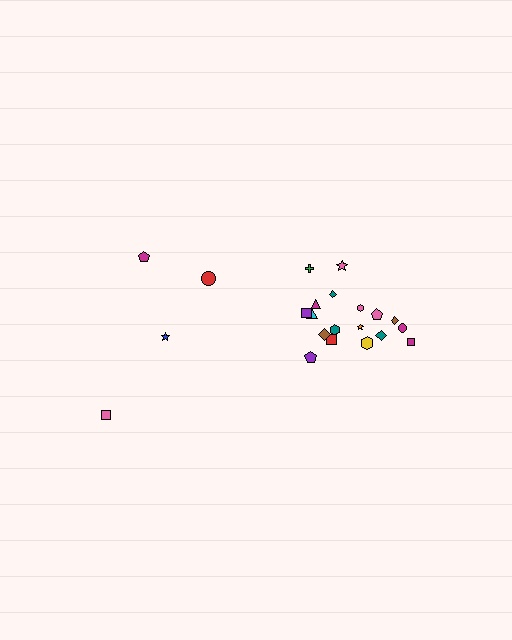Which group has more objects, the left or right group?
The right group.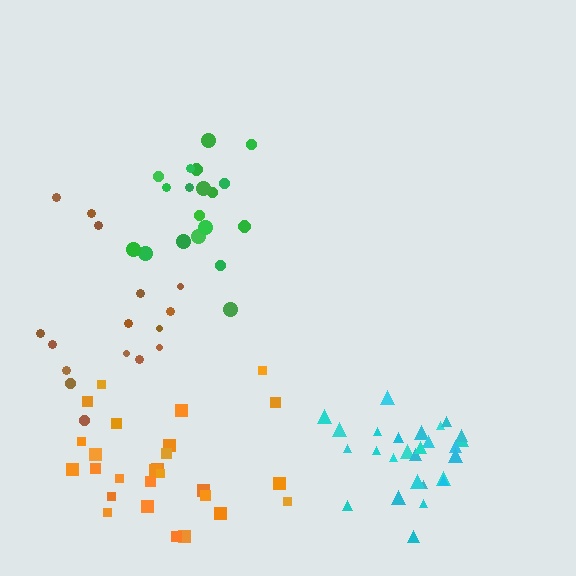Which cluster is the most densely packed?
Cyan.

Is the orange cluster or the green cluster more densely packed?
Green.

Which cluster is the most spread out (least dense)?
Brown.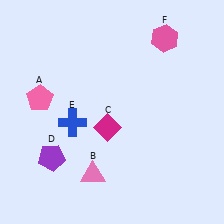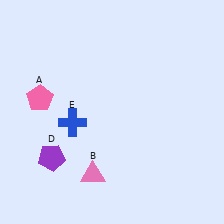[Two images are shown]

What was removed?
The pink hexagon (F), the magenta diamond (C) were removed in Image 2.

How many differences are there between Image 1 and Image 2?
There are 2 differences between the two images.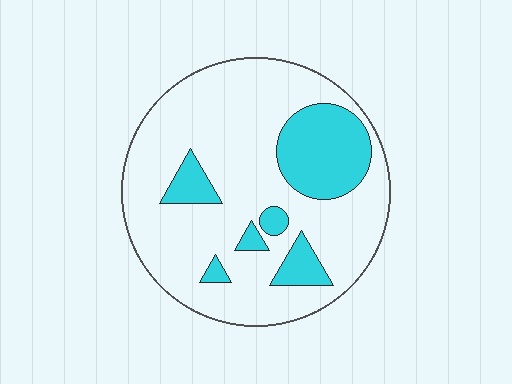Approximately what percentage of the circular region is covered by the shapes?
Approximately 20%.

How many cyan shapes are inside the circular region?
6.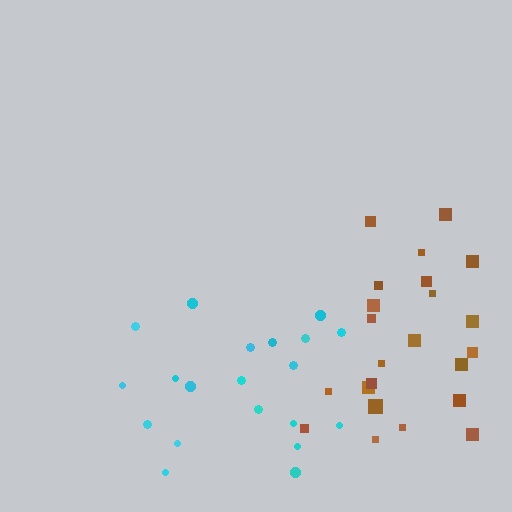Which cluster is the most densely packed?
Brown.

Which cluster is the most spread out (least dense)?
Cyan.